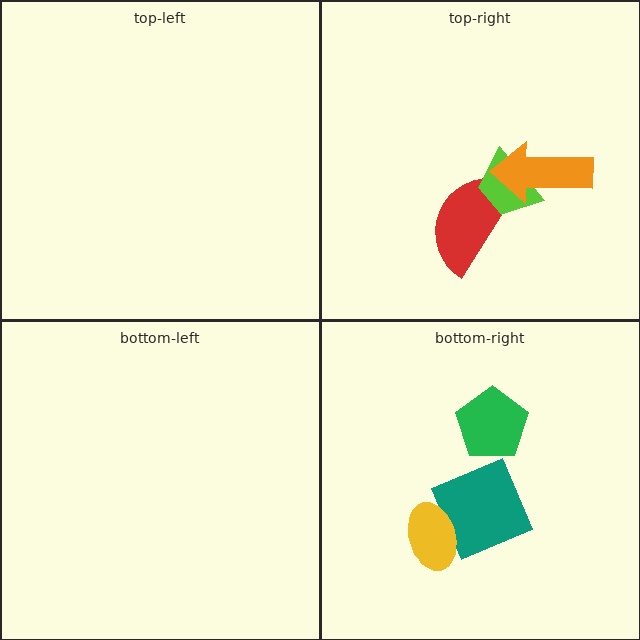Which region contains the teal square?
The bottom-right region.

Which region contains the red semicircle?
The top-right region.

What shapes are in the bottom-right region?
The green pentagon, the teal square, the yellow ellipse.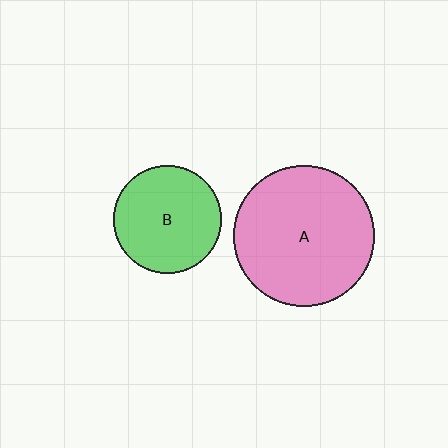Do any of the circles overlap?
No, none of the circles overlap.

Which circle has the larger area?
Circle A (pink).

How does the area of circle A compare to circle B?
Approximately 1.7 times.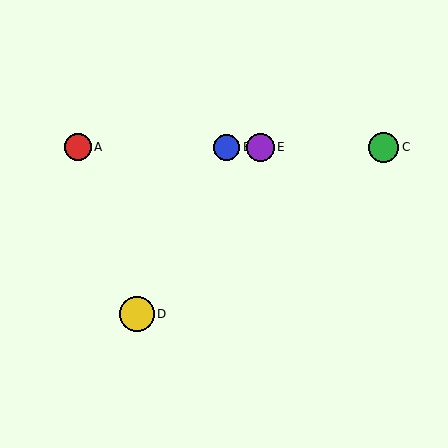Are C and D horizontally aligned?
No, C is at y≈147 and D is at y≈314.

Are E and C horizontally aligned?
Yes, both are at y≈147.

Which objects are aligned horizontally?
Objects A, B, C, E are aligned horizontally.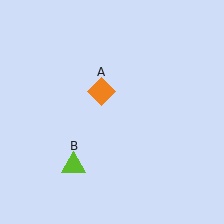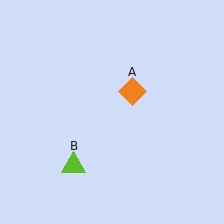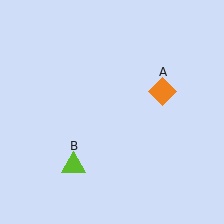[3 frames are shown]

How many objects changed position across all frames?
1 object changed position: orange diamond (object A).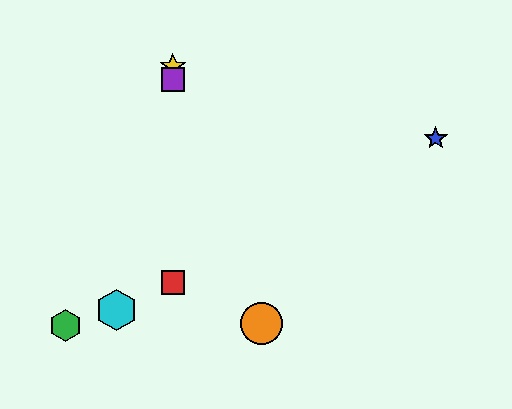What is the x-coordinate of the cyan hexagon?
The cyan hexagon is at x≈116.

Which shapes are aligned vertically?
The red square, the yellow star, the purple square are aligned vertically.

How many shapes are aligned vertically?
3 shapes (the red square, the yellow star, the purple square) are aligned vertically.